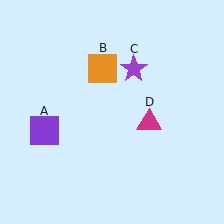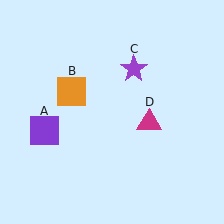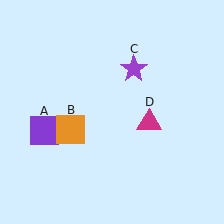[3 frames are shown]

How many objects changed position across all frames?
1 object changed position: orange square (object B).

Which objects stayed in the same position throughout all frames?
Purple square (object A) and purple star (object C) and magenta triangle (object D) remained stationary.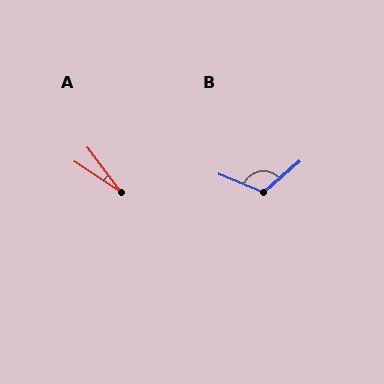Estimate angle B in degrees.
Approximately 117 degrees.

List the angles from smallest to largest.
A (20°), B (117°).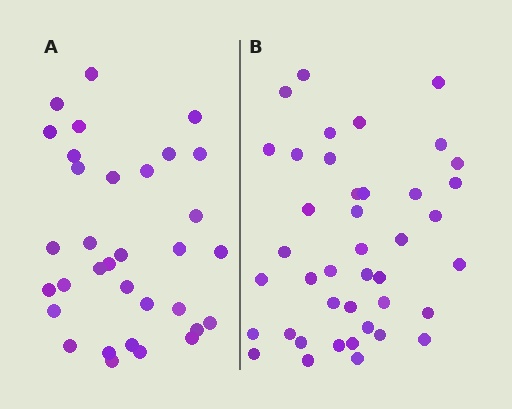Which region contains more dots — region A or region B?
Region B (the right region) has more dots.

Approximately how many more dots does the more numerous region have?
Region B has roughly 8 or so more dots than region A.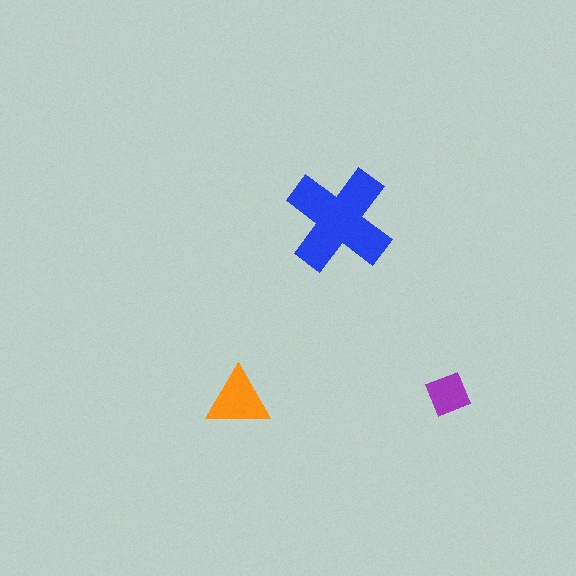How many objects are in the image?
There are 3 objects in the image.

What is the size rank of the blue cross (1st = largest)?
1st.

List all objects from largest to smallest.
The blue cross, the orange triangle, the purple square.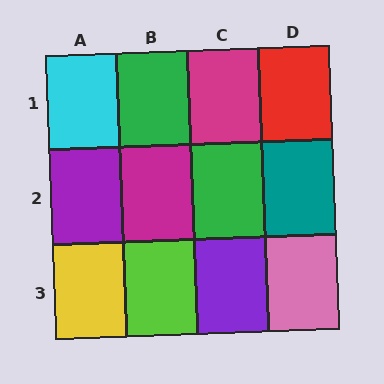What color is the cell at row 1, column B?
Green.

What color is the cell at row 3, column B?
Lime.